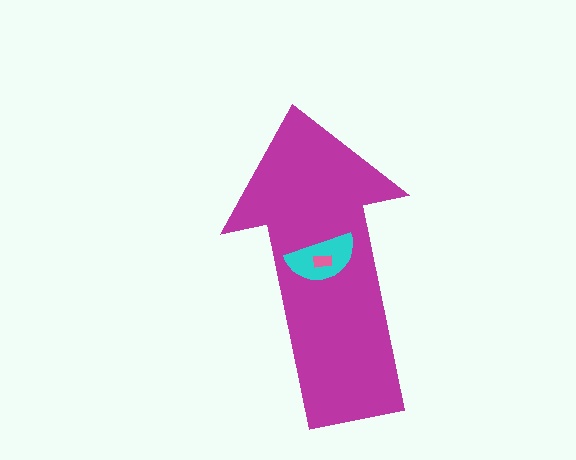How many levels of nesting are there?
3.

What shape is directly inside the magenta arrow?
The cyan semicircle.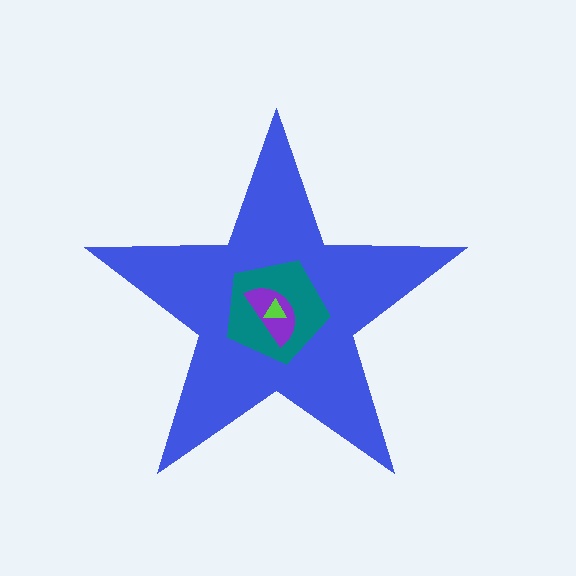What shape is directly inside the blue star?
The teal pentagon.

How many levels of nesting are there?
4.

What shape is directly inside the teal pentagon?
The purple semicircle.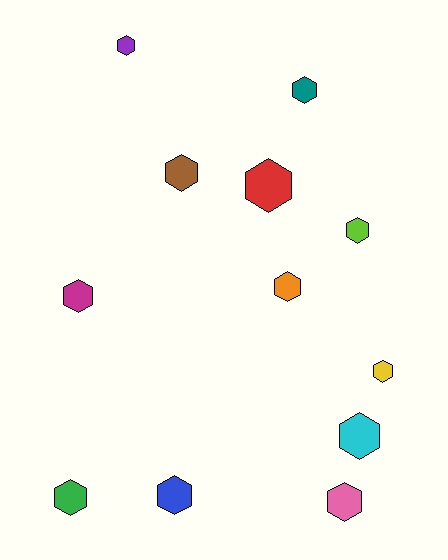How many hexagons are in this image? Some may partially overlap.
There are 12 hexagons.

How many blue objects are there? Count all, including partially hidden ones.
There is 1 blue object.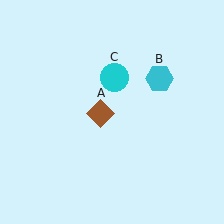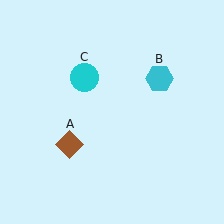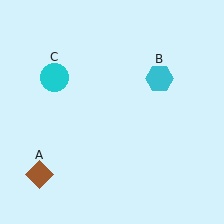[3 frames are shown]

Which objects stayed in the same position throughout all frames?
Cyan hexagon (object B) remained stationary.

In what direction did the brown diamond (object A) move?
The brown diamond (object A) moved down and to the left.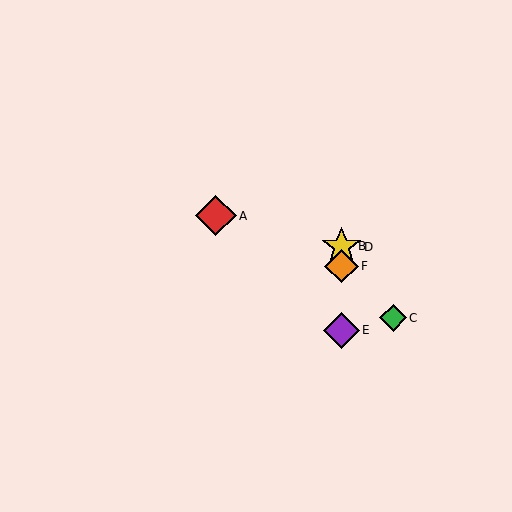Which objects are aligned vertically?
Objects B, D, E, F are aligned vertically.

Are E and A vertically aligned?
No, E is at x≈342 and A is at x≈216.